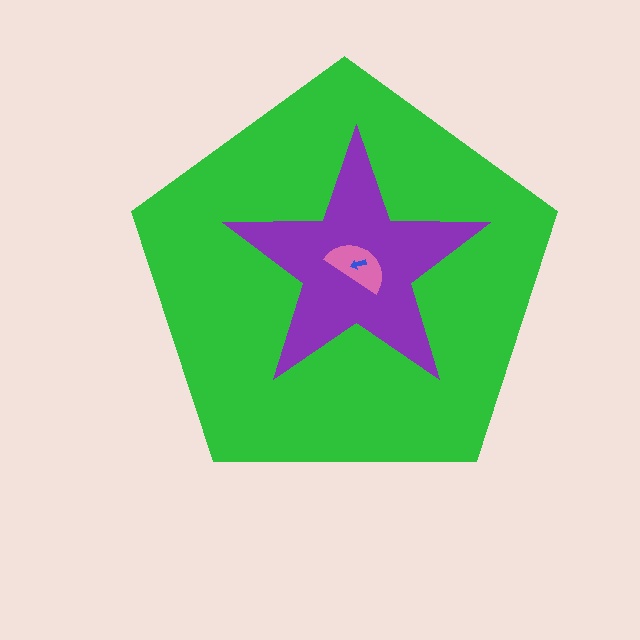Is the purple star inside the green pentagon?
Yes.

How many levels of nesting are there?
4.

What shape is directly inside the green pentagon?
The purple star.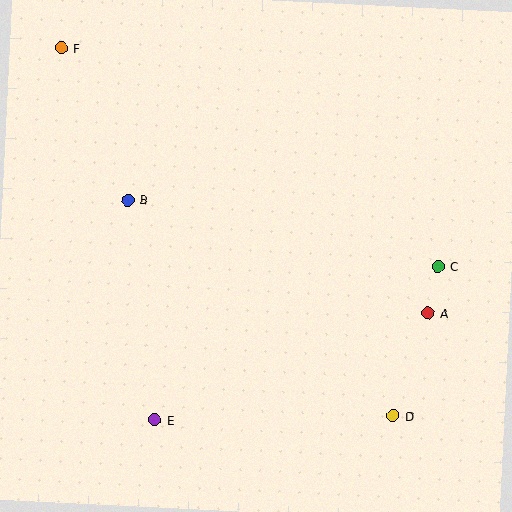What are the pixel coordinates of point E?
Point E is at (155, 420).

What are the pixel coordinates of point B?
Point B is at (128, 200).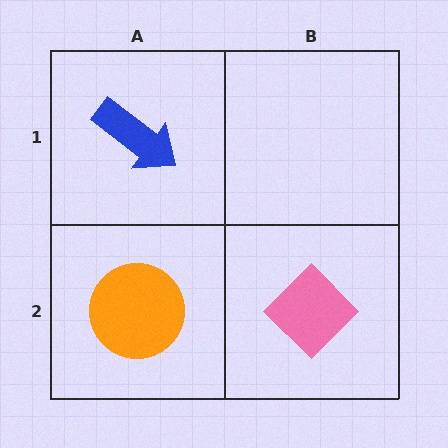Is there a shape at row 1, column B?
No, that cell is empty.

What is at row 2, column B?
A pink diamond.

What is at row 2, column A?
An orange circle.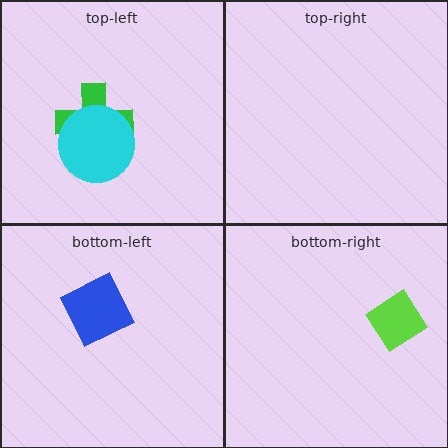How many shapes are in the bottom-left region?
1.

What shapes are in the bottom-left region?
The blue square.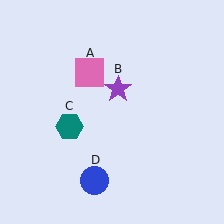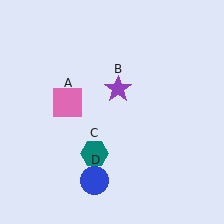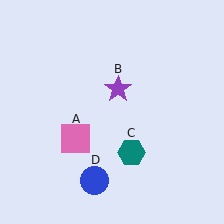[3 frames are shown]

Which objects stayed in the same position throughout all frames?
Purple star (object B) and blue circle (object D) remained stationary.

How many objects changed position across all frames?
2 objects changed position: pink square (object A), teal hexagon (object C).